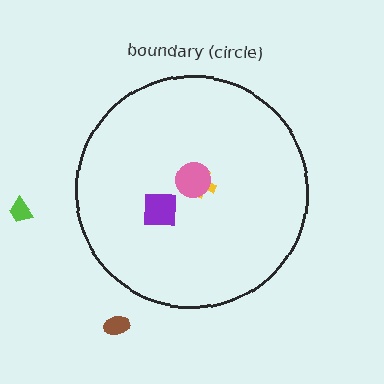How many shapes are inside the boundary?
3 inside, 2 outside.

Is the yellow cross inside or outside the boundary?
Inside.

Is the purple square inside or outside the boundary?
Inside.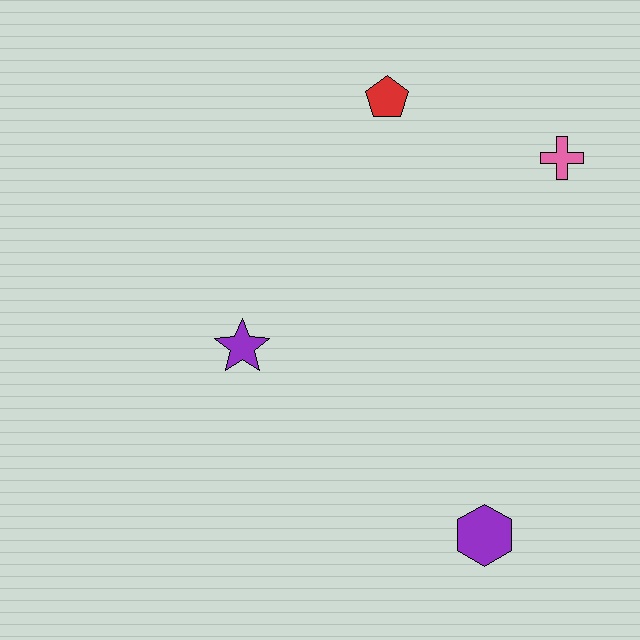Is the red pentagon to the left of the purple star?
No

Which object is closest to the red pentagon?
The pink cross is closest to the red pentagon.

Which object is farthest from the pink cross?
The purple hexagon is farthest from the pink cross.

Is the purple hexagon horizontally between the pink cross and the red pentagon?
Yes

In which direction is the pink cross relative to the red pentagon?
The pink cross is to the right of the red pentagon.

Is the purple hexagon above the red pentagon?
No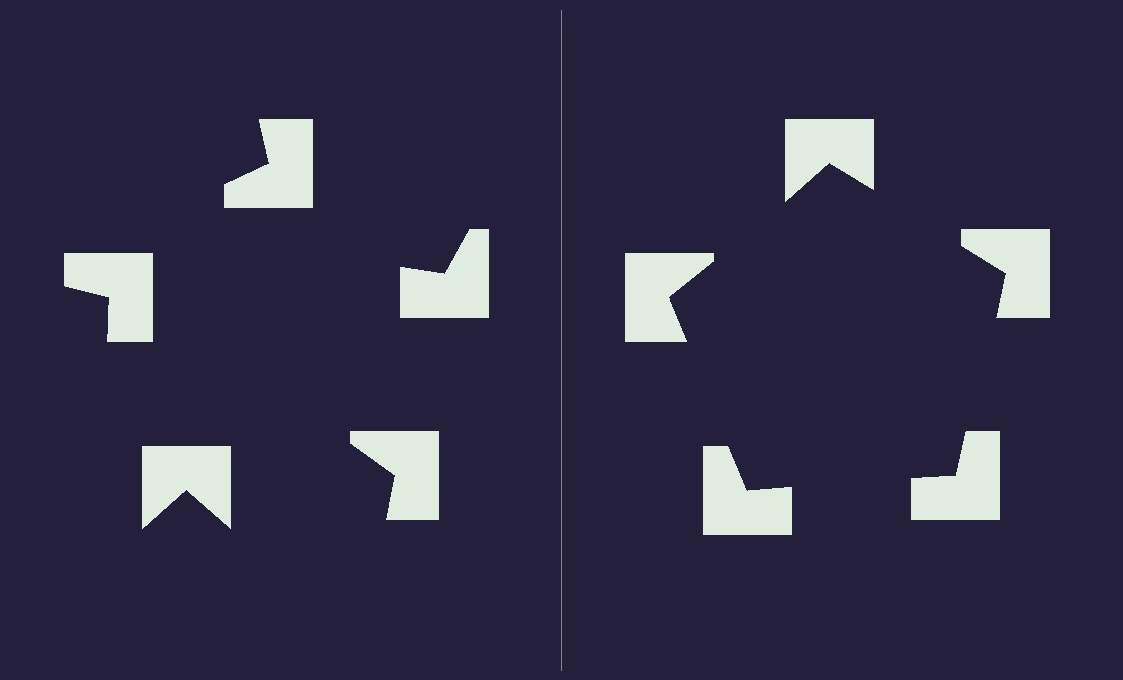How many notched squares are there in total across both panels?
10 — 5 on each side.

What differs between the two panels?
The notched squares are positioned identically on both sides; only the wedge orientations differ. On the right they align to a pentagon; on the left they are misaligned.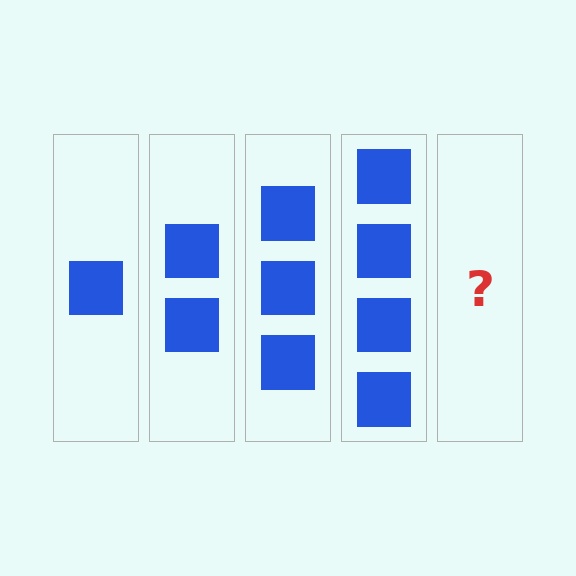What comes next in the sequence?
The next element should be 5 squares.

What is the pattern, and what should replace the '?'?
The pattern is that each step adds one more square. The '?' should be 5 squares.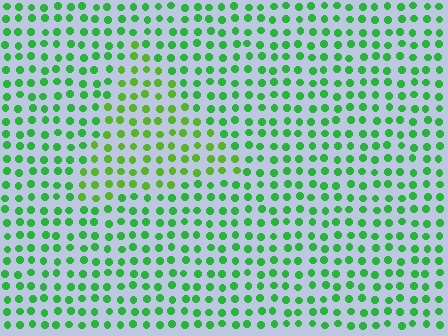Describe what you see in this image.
The image is filled with small green elements in a uniform arrangement. A triangle-shaped region is visible where the elements are tinted to a slightly different hue, forming a subtle color boundary.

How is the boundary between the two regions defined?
The boundary is defined purely by a slight shift in hue (about 28 degrees). Spacing, size, and orientation are identical on both sides.